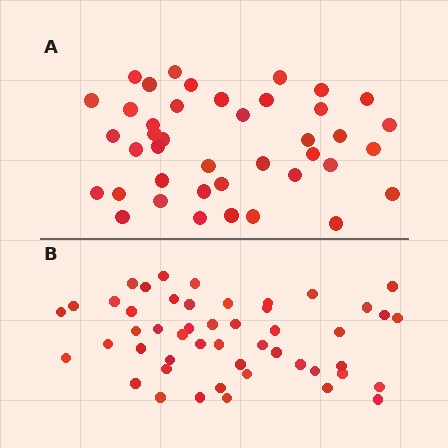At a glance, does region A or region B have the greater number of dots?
Region B (the bottom region) has more dots.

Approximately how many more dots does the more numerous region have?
Region B has roughly 8 or so more dots than region A.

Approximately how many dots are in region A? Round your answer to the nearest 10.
About 40 dots. (The exact count is 41, which rounds to 40.)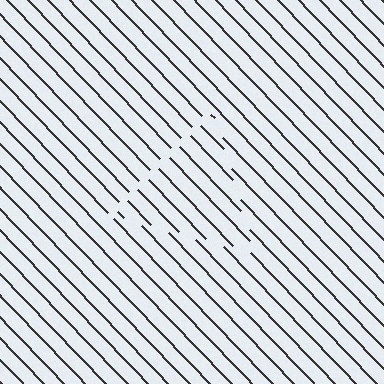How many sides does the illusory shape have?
3 sides — the line-ends trace a triangle.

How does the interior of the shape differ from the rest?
The interior of the shape contains the same grating, shifted by half a period — the contour is defined by the phase discontinuity where line-ends from the inner and outer gratings abut.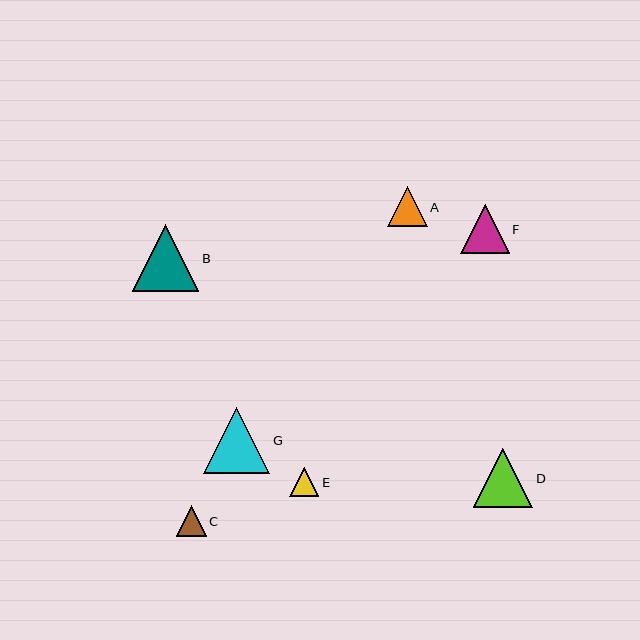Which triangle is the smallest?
Triangle E is the smallest with a size of approximately 29 pixels.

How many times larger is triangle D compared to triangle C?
Triangle D is approximately 2.0 times the size of triangle C.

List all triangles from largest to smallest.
From largest to smallest: G, B, D, F, A, C, E.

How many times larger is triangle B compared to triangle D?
Triangle B is approximately 1.1 times the size of triangle D.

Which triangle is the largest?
Triangle G is the largest with a size of approximately 66 pixels.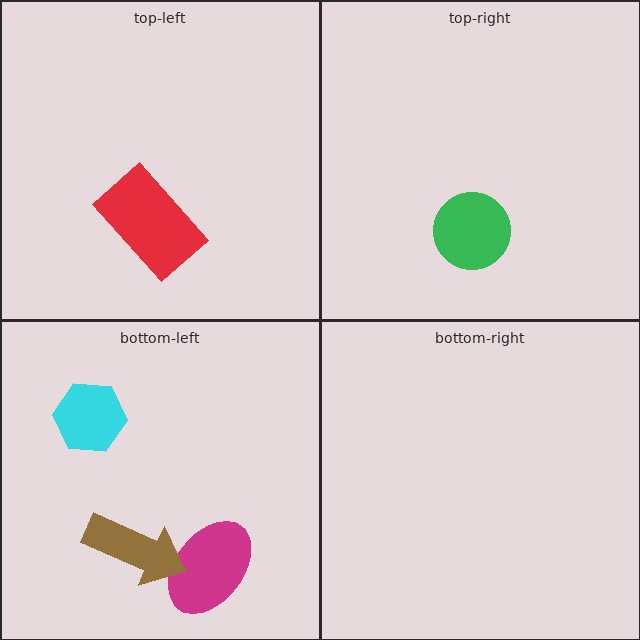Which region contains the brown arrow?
The bottom-left region.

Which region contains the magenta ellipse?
The bottom-left region.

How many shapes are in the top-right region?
1.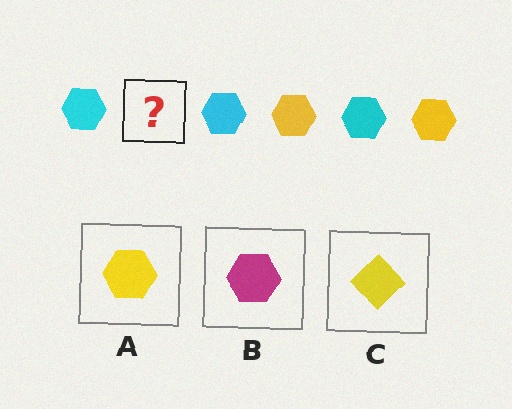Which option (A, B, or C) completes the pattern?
A.